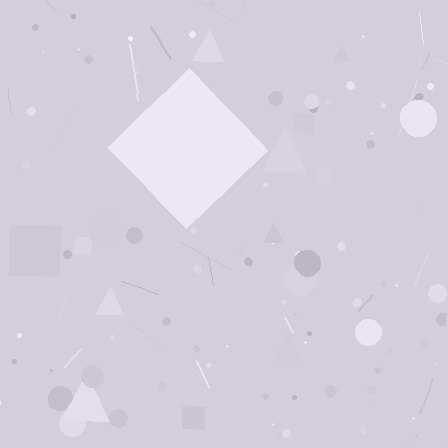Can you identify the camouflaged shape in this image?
The camouflaged shape is a diamond.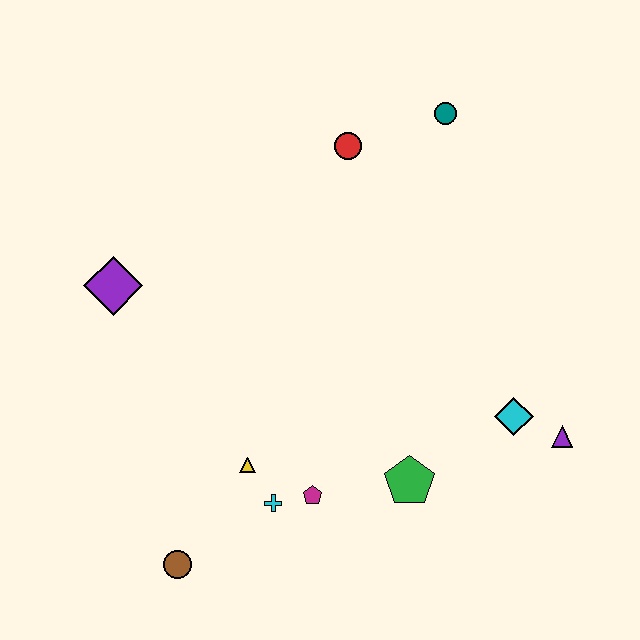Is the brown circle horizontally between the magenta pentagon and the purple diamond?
Yes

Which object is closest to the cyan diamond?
The purple triangle is closest to the cyan diamond.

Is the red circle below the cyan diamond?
No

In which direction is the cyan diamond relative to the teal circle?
The cyan diamond is below the teal circle.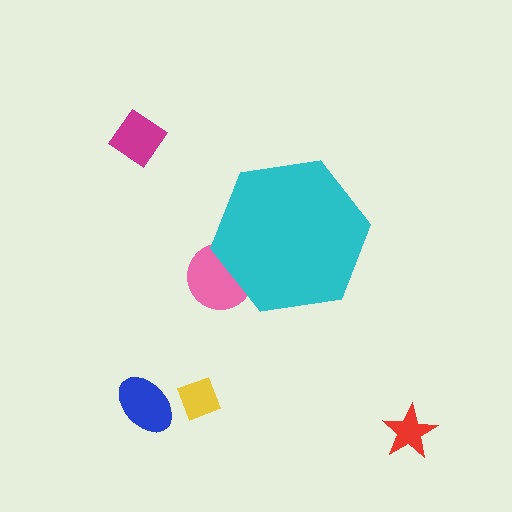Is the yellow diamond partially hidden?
No, the yellow diamond is fully visible.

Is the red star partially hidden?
No, the red star is fully visible.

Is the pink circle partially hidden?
Yes, the pink circle is partially hidden behind the cyan hexagon.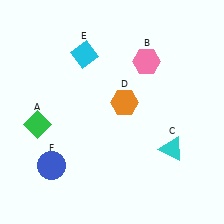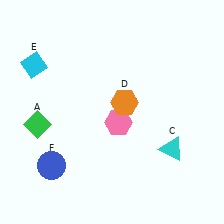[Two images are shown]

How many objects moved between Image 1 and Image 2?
2 objects moved between the two images.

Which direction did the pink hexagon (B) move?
The pink hexagon (B) moved down.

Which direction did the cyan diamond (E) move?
The cyan diamond (E) moved left.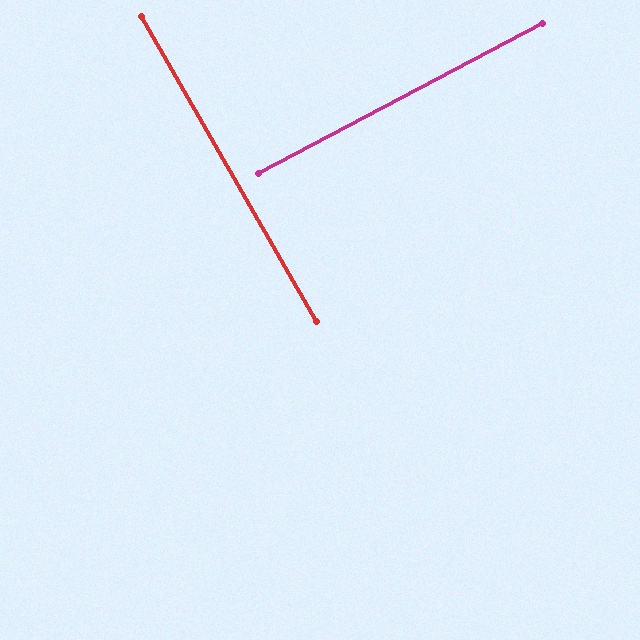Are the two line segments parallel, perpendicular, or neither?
Perpendicular — they meet at approximately 88°.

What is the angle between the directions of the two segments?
Approximately 88 degrees.